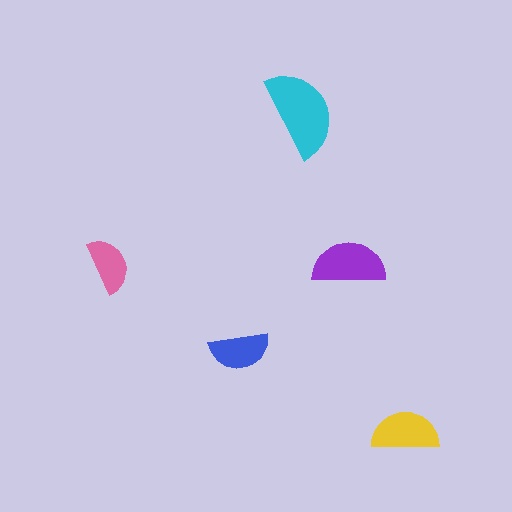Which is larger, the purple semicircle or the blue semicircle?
The purple one.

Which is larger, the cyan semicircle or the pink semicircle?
The cyan one.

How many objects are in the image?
There are 5 objects in the image.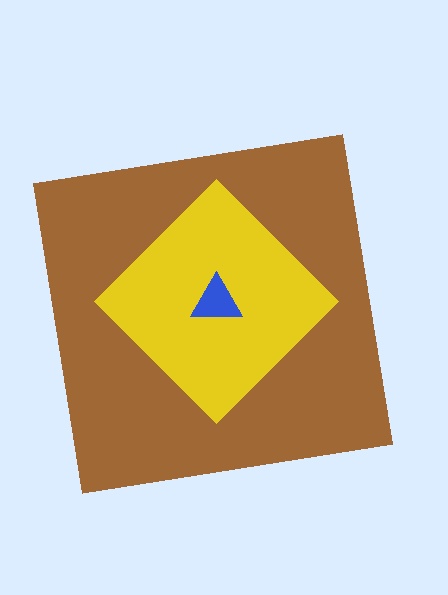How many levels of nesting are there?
3.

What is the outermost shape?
The brown square.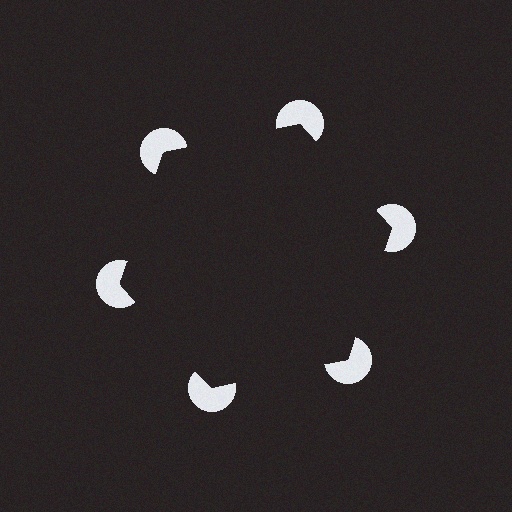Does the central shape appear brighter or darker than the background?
It typically appears slightly darker than the background, even though no actual brightness change is drawn.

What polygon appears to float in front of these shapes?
An illusory hexagon — its edges are inferred from the aligned wedge cuts in the pac-man discs, not physically drawn.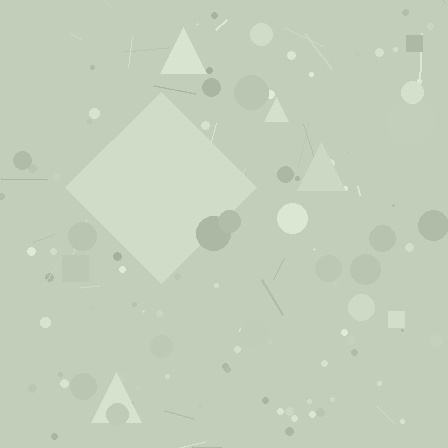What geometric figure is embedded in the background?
A diamond is embedded in the background.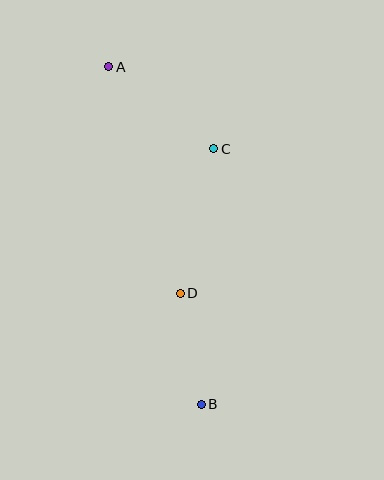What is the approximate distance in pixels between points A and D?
The distance between A and D is approximately 237 pixels.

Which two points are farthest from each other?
Points A and B are farthest from each other.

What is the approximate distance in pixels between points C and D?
The distance between C and D is approximately 148 pixels.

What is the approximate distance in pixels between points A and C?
The distance between A and C is approximately 133 pixels.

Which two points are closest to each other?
Points B and D are closest to each other.